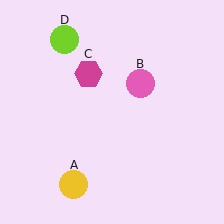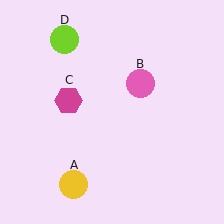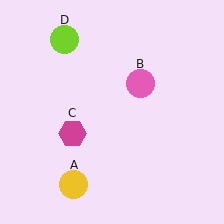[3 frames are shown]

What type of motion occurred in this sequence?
The magenta hexagon (object C) rotated counterclockwise around the center of the scene.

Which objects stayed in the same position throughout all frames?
Yellow circle (object A) and pink circle (object B) and lime circle (object D) remained stationary.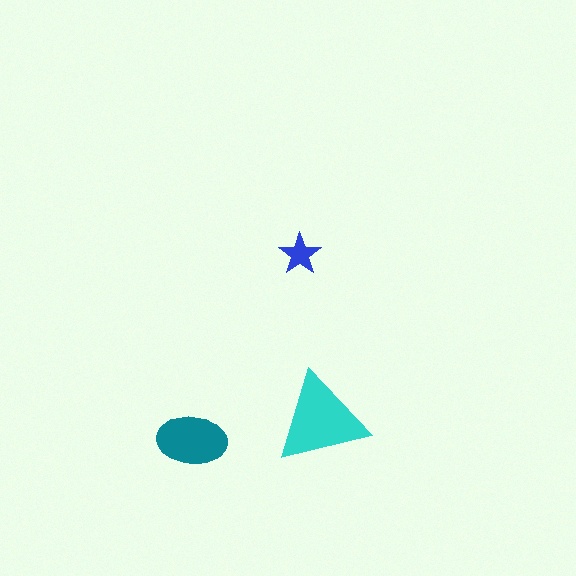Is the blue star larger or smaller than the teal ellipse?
Smaller.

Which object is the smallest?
The blue star.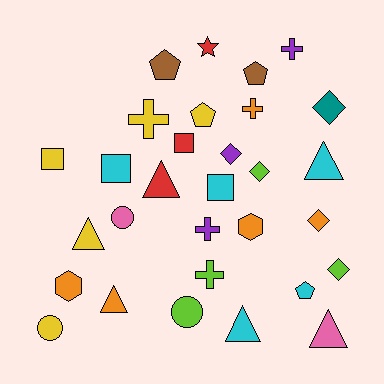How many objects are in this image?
There are 30 objects.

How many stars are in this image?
There is 1 star.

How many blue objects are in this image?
There are no blue objects.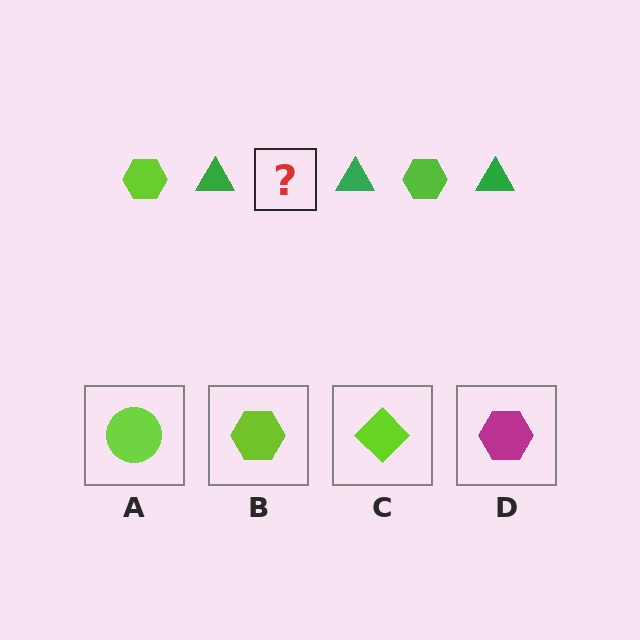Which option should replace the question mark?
Option B.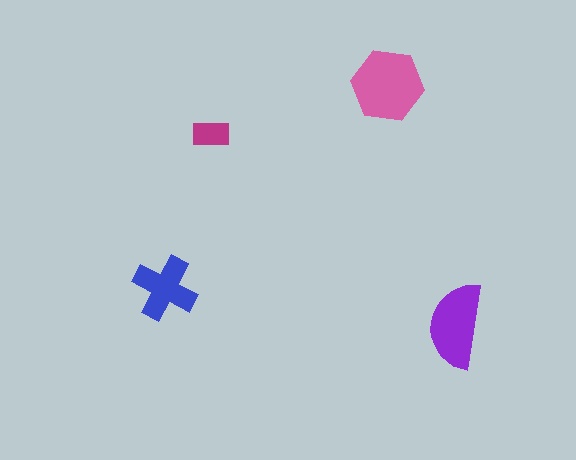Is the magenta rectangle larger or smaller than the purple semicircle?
Smaller.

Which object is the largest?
The pink hexagon.